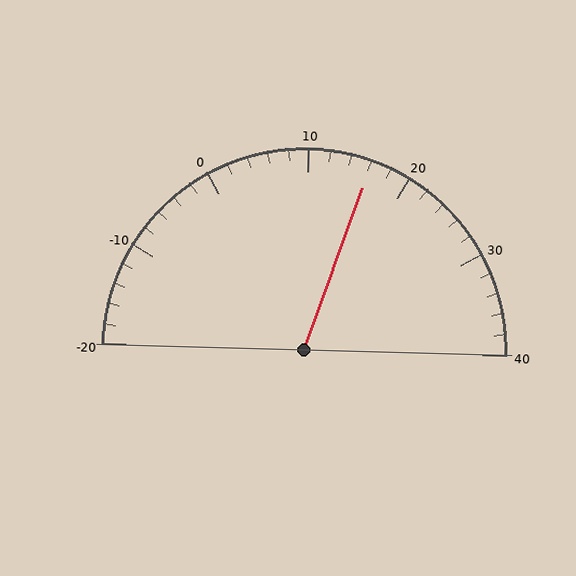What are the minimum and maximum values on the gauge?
The gauge ranges from -20 to 40.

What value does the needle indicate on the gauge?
The needle indicates approximately 16.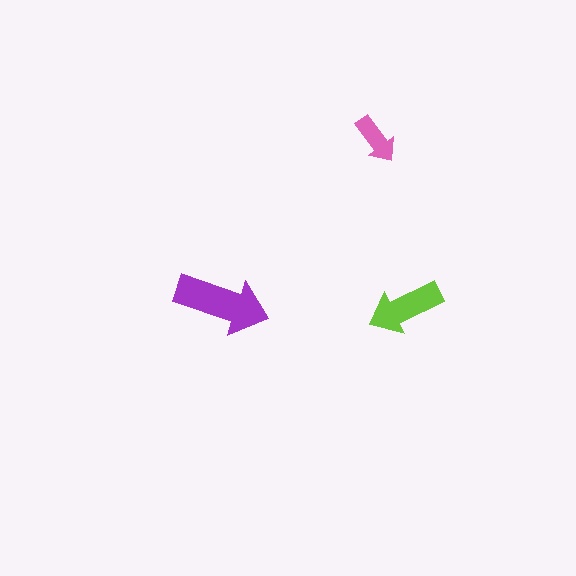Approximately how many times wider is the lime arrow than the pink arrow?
About 1.5 times wider.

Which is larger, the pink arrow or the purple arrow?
The purple one.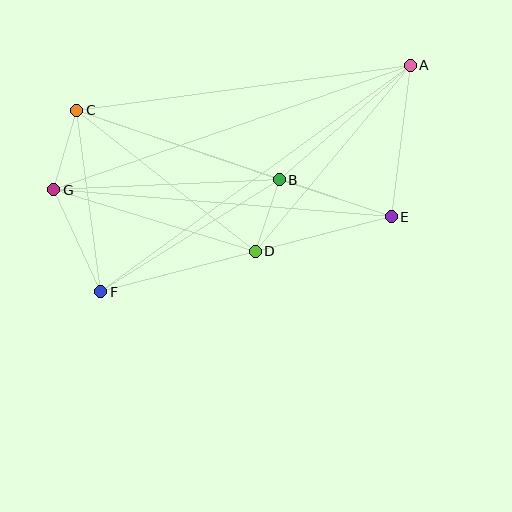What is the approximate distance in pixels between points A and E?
The distance between A and E is approximately 153 pixels.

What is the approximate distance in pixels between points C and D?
The distance between C and D is approximately 227 pixels.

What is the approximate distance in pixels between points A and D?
The distance between A and D is approximately 242 pixels.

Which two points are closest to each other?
Points B and D are closest to each other.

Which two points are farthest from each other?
Points A and F are farthest from each other.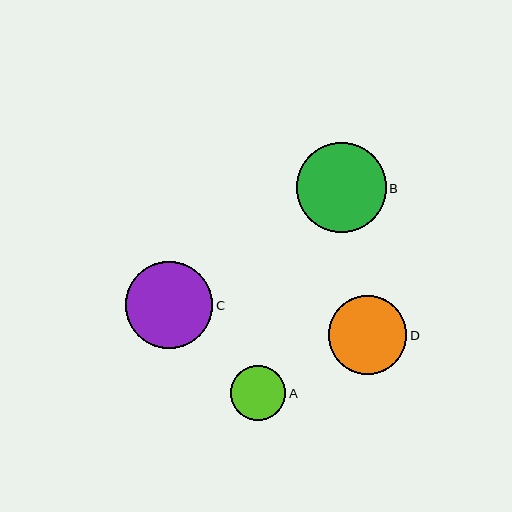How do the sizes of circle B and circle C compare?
Circle B and circle C are approximately the same size.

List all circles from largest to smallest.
From largest to smallest: B, C, D, A.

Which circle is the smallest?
Circle A is the smallest with a size of approximately 55 pixels.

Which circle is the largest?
Circle B is the largest with a size of approximately 89 pixels.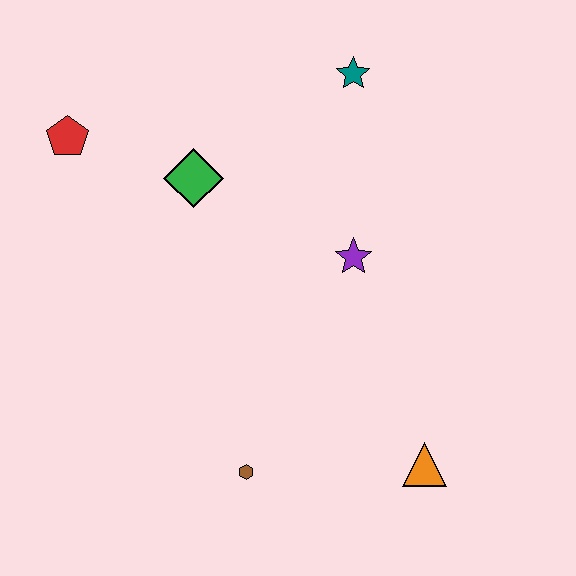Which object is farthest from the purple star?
The red pentagon is farthest from the purple star.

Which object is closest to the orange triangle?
The brown hexagon is closest to the orange triangle.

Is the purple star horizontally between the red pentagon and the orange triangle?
Yes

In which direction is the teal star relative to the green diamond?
The teal star is to the right of the green diamond.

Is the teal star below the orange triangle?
No